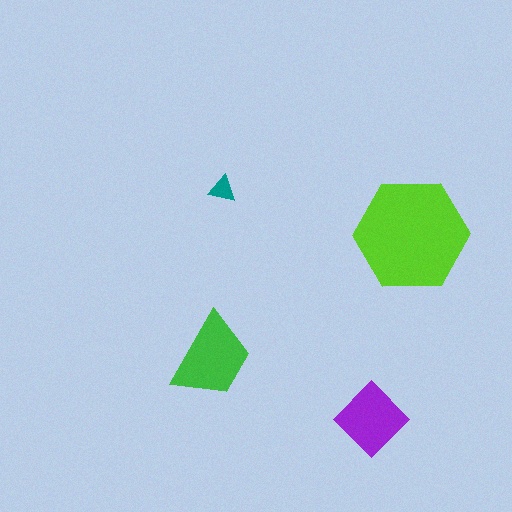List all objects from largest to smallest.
The lime hexagon, the green trapezoid, the purple diamond, the teal triangle.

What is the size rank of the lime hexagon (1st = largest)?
1st.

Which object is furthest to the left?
The green trapezoid is leftmost.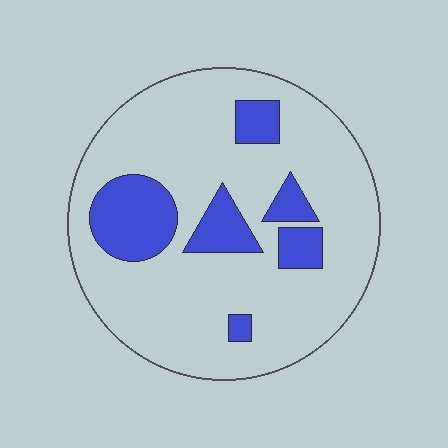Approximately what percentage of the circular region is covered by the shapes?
Approximately 20%.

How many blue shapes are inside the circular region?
6.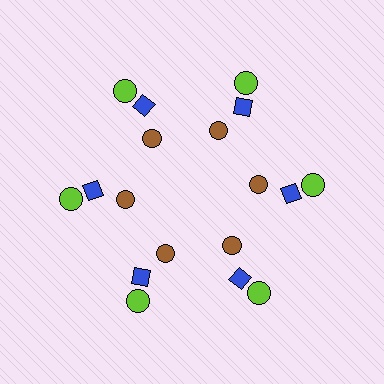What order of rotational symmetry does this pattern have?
This pattern has 6-fold rotational symmetry.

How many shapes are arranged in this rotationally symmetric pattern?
There are 18 shapes, arranged in 6 groups of 3.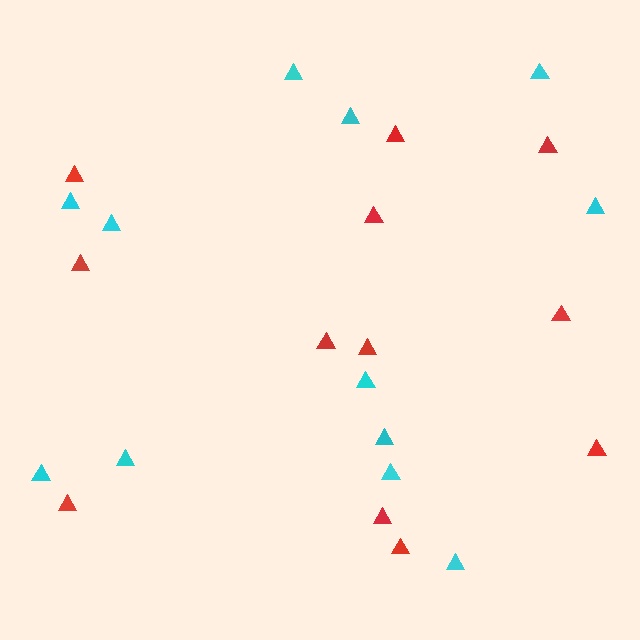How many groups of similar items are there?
There are 2 groups: one group of red triangles (12) and one group of cyan triangles (12).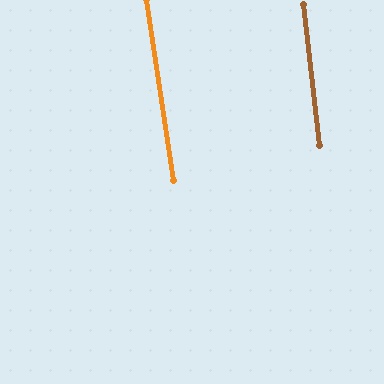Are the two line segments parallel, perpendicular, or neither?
Parallel — their directions differ by only 2.0°.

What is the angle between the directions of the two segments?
Approximately 2 degrees.